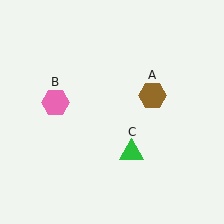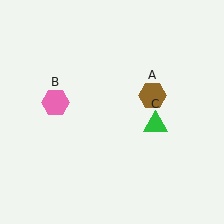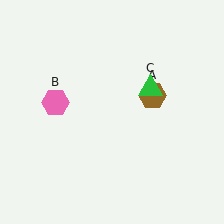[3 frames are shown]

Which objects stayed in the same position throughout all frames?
Brown hexagon (object A) and pink hexagon (object B) remained stationary.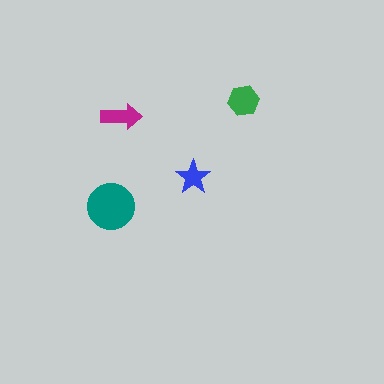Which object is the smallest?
The blue star.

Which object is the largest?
The teal circle.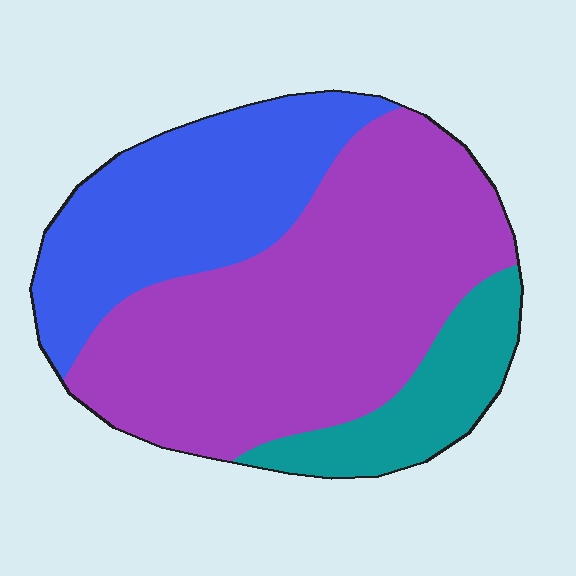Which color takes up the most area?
Purple, at roughly 55%.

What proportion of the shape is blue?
Blue covers 30% of the shape.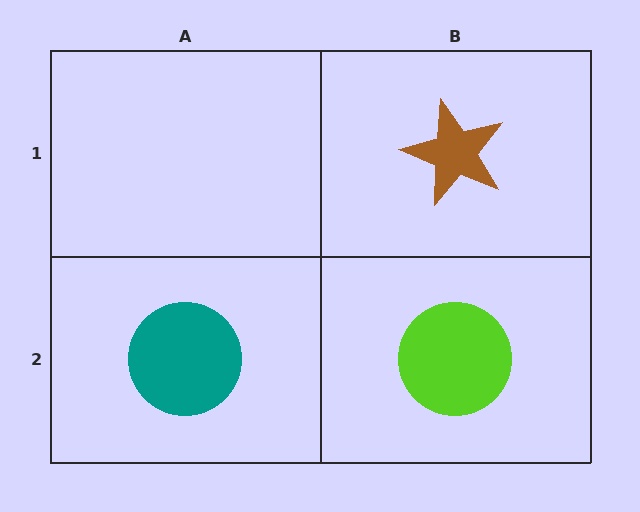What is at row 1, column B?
A brown star.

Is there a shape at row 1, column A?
No, that cell is empty.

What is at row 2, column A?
A teal circle.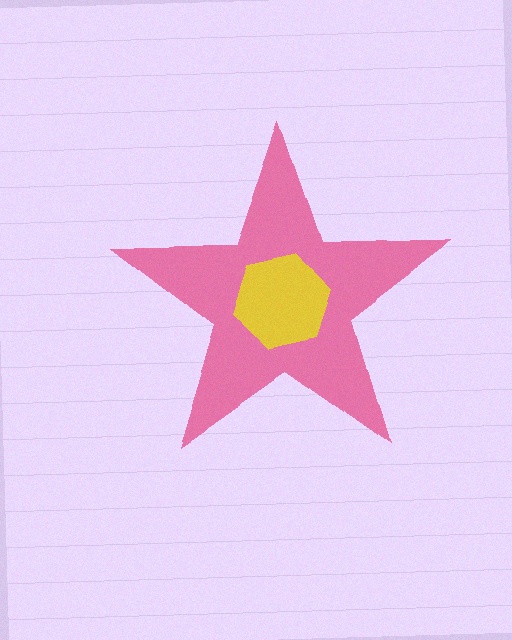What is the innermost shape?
The yellow hexagon.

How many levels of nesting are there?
2.